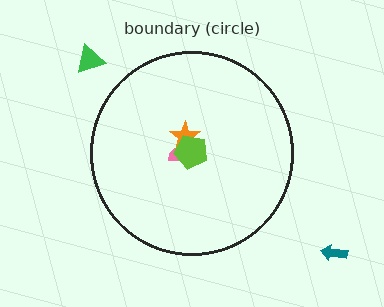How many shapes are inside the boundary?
3 inside, 2 outside.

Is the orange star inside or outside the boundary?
Inside.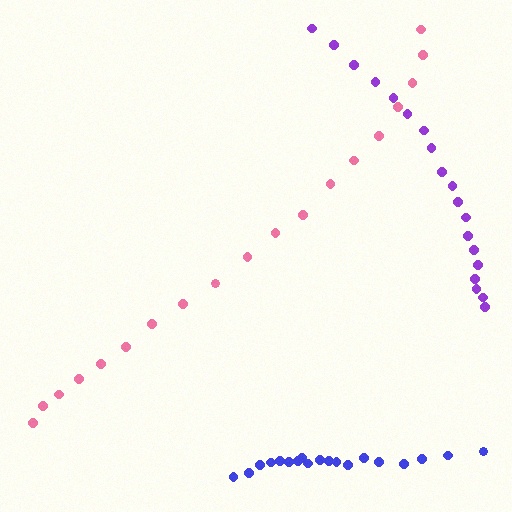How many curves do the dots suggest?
There are 3 distinct paths.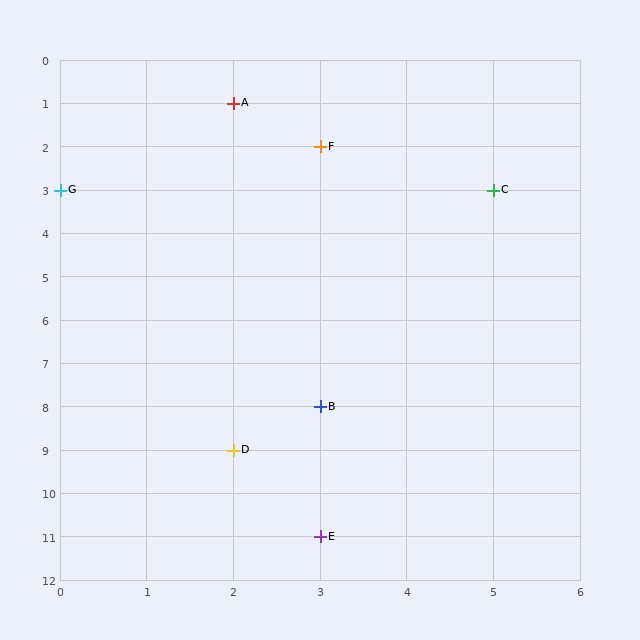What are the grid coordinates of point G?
Point G is at grid coordinates (0, 3).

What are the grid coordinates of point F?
Point F is at grid coordinates (3, 2).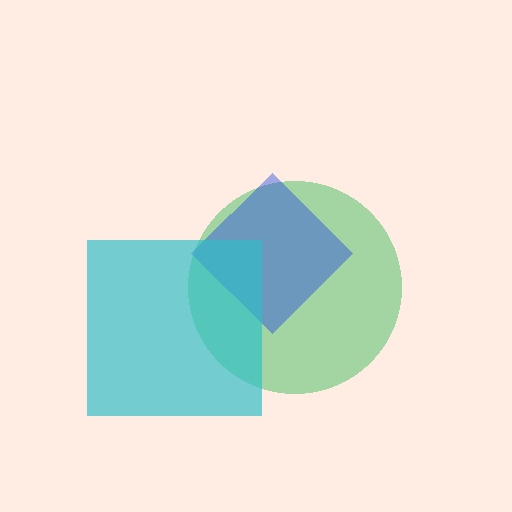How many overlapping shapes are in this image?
There are 3 overlapping shapes in the image.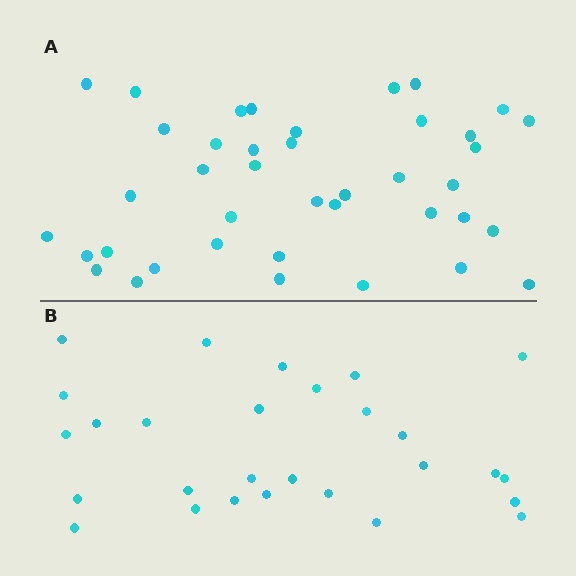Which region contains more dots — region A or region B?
Region A (the top region) has more dots.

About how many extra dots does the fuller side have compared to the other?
Region A has roughly 12 or so more dots than region B.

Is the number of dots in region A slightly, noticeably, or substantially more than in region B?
Region A has noticeably more, but not dramatically so. The ratio is roughly 1.4 to 1.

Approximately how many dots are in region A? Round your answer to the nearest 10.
About 40 dots.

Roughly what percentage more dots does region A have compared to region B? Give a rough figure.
About 45% more.